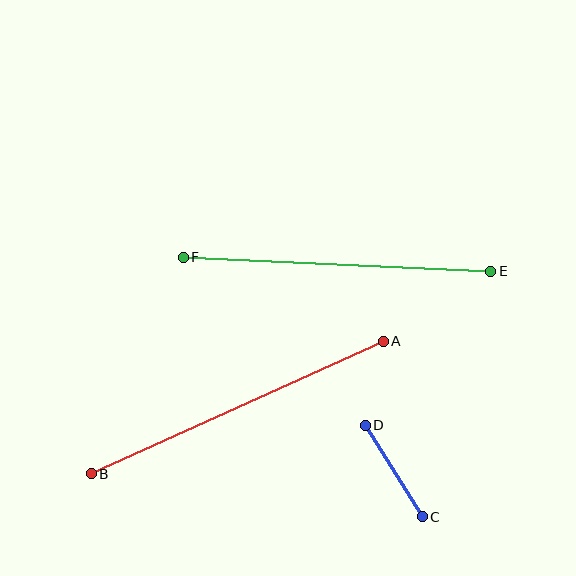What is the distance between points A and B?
The distance is approximately 321 pixels.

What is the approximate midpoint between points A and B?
The midpoint is at approximately (237, 408) pixels.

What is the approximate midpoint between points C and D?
The midpoint is at approximately (394, 471) pixels.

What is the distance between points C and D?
The distance is approximately 108 pixels.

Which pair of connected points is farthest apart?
Points A and B are farthest apart.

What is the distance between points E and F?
The distance is approximately 308 pixels.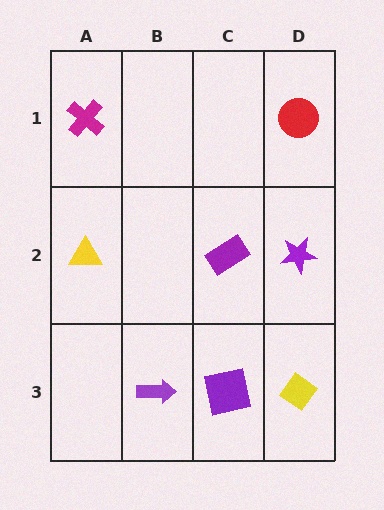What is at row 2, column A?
A yellow triangle.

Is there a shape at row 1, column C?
No, that cell is empty.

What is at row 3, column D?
A yellow diamond.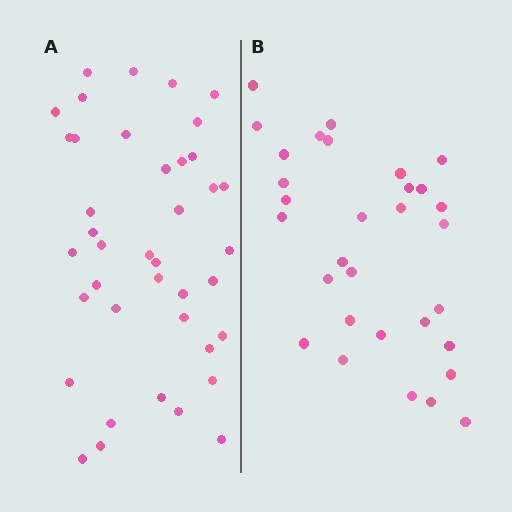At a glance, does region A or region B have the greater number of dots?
Region A (the left region) has more dots.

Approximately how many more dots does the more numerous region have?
Region A has roughly 8 or so more dots than region B.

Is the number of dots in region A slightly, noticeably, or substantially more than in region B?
Region A has noticeably more, but not dramatically so. The ratio is roughly 1.3 to 1.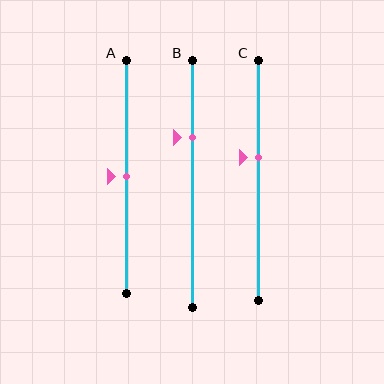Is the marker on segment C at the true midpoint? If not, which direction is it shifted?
No, the marker on segment C is shifted upward by about 9% of the segment length.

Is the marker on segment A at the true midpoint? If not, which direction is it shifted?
Yes, the marker on segment A is at the true midpoint.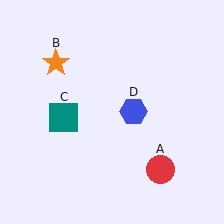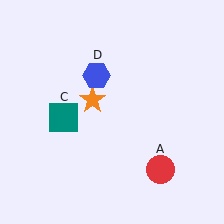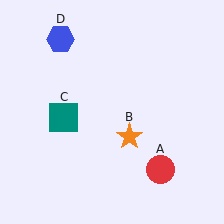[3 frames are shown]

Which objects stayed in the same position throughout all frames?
Red circle (object A) and teal square (object C) remained stationary.